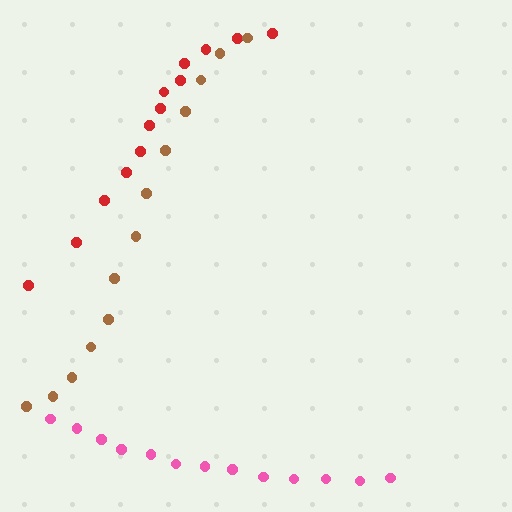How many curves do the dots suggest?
There are 3 distinct paths.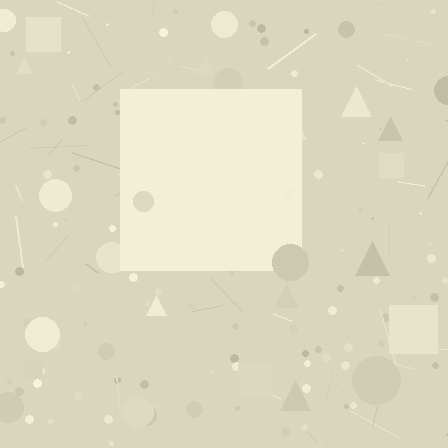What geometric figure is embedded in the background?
A square is embedded in the background.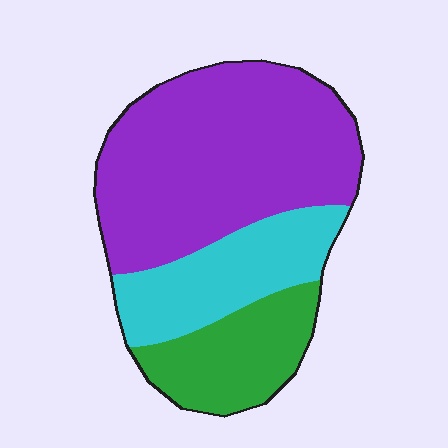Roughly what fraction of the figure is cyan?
Cyan takes up between a sixth and a third of the figure.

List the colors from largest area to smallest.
From largest to smallest: purple, cyan, green.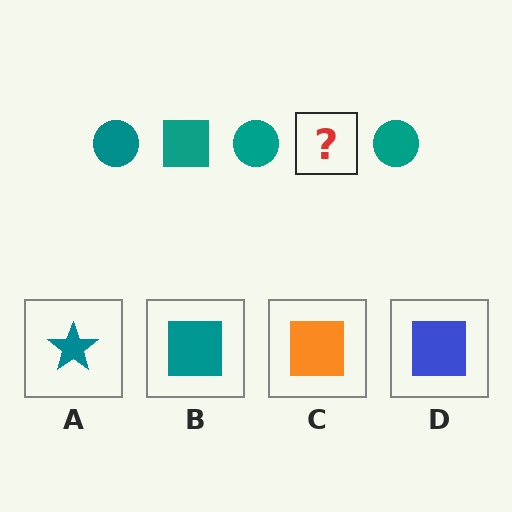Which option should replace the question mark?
Option B.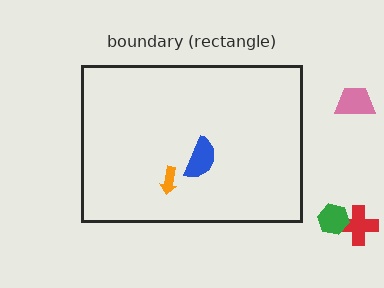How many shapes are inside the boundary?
2 inside, 3 outside.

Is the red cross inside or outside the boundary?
Outside.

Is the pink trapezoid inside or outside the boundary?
Outside.